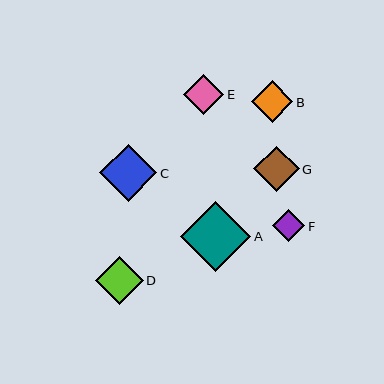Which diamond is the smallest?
Diamond F is the smallest with a size of approximately 32 pixels.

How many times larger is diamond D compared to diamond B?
Diamond D is approximately 1.2 times the size of diamond B.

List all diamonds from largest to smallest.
From largest to smallest: A, C, D, G, B, E, F.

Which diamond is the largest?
Diamond A is the largest with a size of approximately 70 pixels.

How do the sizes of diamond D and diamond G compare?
Diamond D and diamond G are approximately the same size.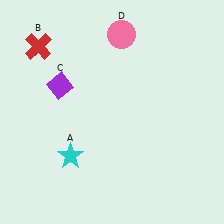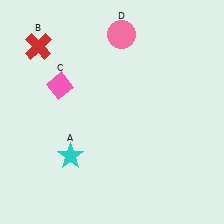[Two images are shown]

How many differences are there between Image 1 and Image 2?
There is 1 difference between the two images.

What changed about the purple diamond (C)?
In Image 1, C is purple. In Image 2, it changed to pink.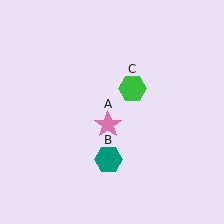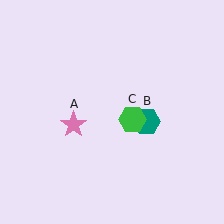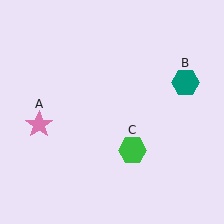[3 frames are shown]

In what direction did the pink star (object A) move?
The pink star (object A) moved left.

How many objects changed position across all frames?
3 objects changed position: pink star (object A), teal hexagon (object B), green hexagon (object C).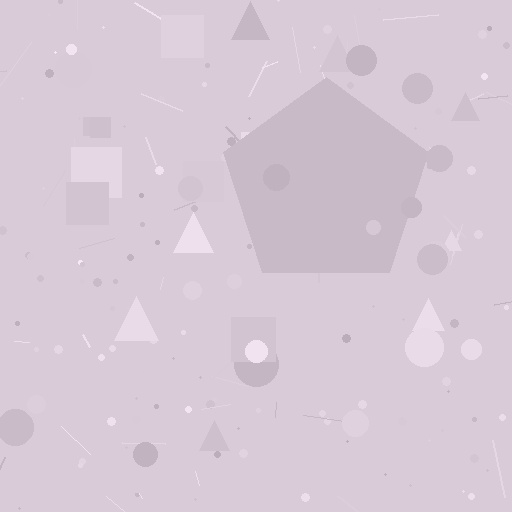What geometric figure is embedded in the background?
A pentagon is embedded in the background.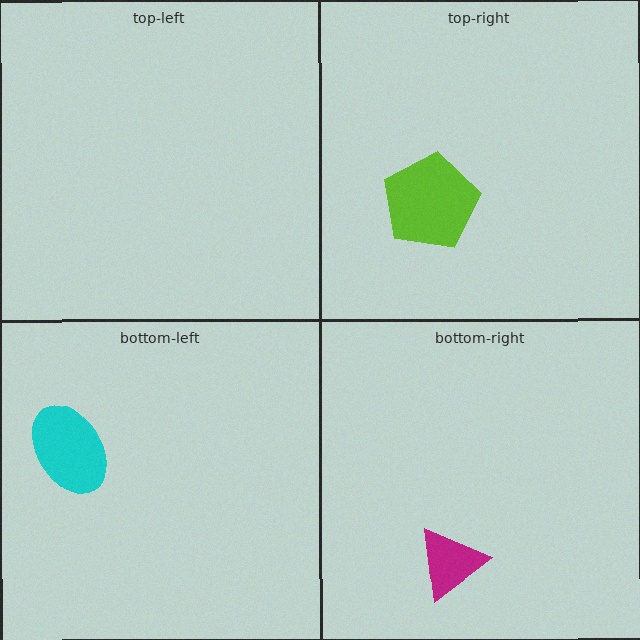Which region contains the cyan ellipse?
The bottom-left region.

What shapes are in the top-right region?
The lime pentagon.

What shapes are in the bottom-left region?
The cyan ellipse.